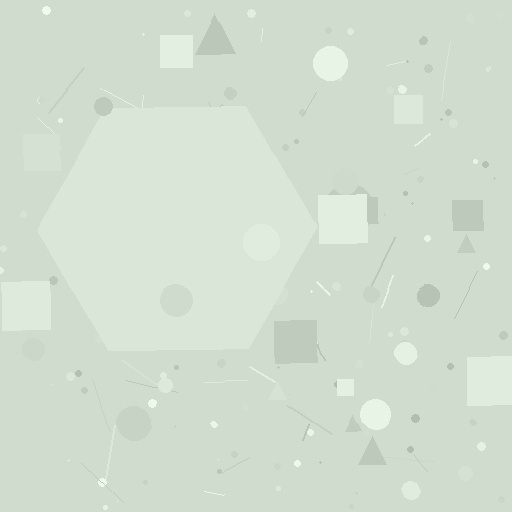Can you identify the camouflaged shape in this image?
The camouflaged shape is a hexagon.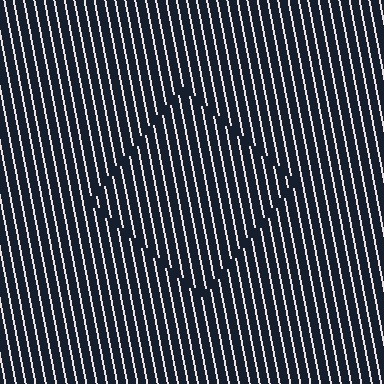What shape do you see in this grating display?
An illusory square. The interior of the shape contains the same grating, shifted by half a period — the contour is defined by the phase discontinuity where line-ends from the inner and outer gratings abut.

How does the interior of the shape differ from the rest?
The interior of the shape contains the same grating, shifted by half a period — the contour is defined by the phase discontinuity where line-ends from the inner and outer gratings abut.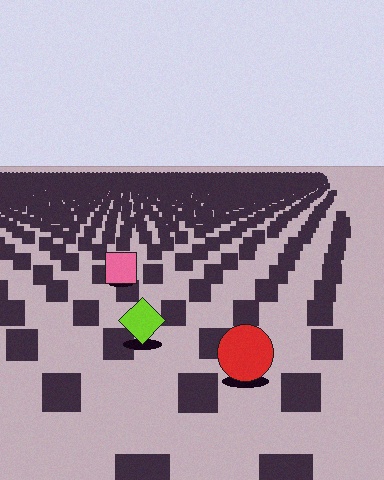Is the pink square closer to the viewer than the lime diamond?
No. The lime diamond is closer — you can tell from the texture gradient: the ground texture is coarser near it.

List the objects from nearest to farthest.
From nearest to farthest: the red circle, the lime diamond, the pink square.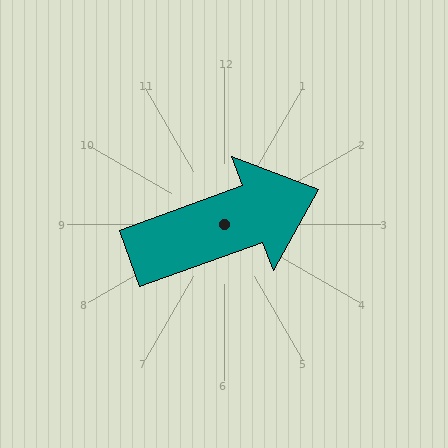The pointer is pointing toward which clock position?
Roughly 2 o'clock.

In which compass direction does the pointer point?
East.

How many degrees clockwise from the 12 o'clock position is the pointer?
Approximately 70 degrees.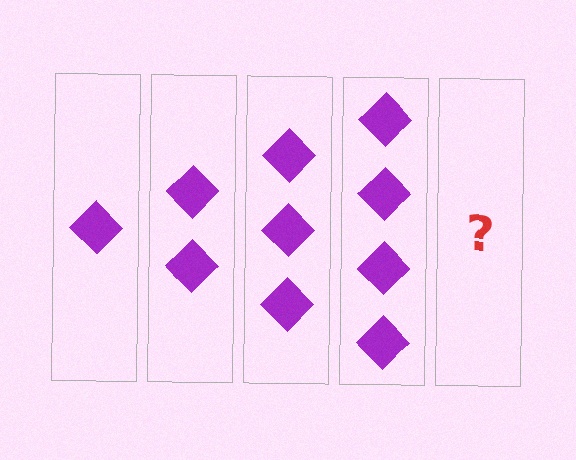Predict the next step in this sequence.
The next step is 5 diamonds.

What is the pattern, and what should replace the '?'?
The pattern is that each step adds one more diamond. The '?' should be 5 diamonds.